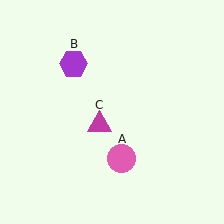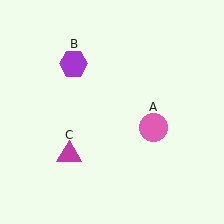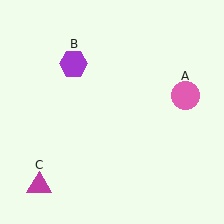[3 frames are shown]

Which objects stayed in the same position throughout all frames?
Purple hexagon (object B) remained stationary.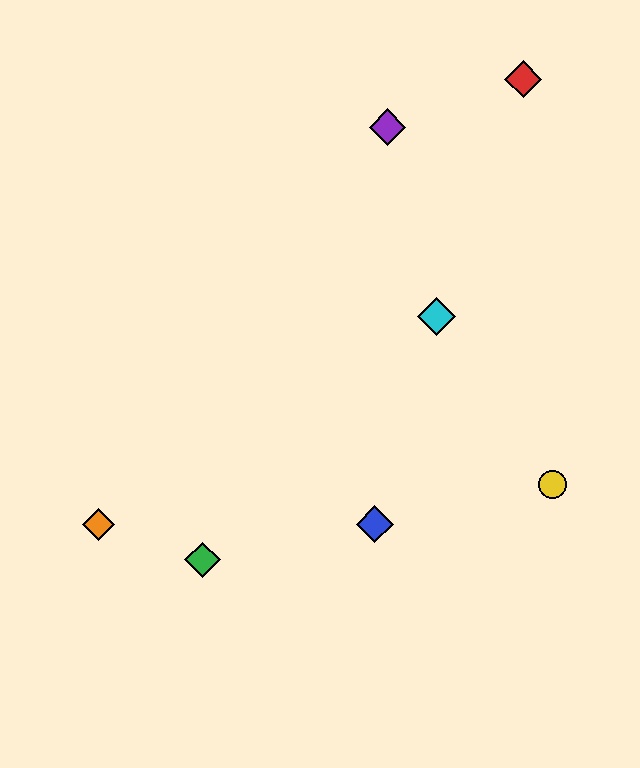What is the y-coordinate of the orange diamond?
The orange diamond is at y≈524.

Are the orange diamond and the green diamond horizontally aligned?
No, the orange diamond is at y≈524 and the green diamond is at y≈560.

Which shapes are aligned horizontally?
The blue diamond, the orange diamond are aligned horizontally.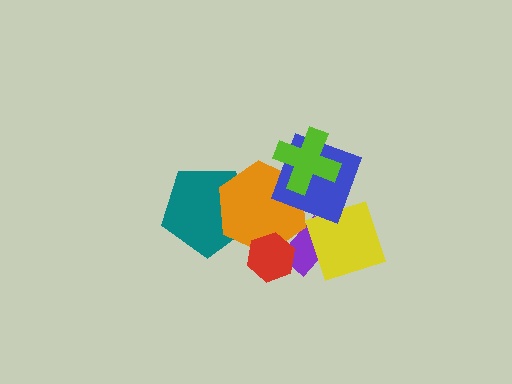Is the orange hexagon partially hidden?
Yes, it is partially covered by another shape.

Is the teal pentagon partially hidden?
Yes, it is partially covered by another shape.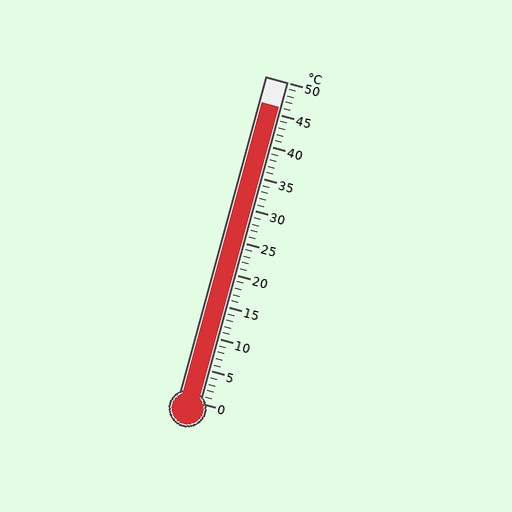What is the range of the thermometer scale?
The thermometer scale ranges from 0°C to 50°C.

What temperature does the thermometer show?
The thermometer shows approximately 46°C.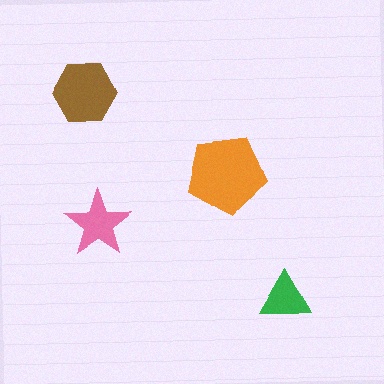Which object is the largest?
The orange pentagon.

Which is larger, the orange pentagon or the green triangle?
The orange pentagon.